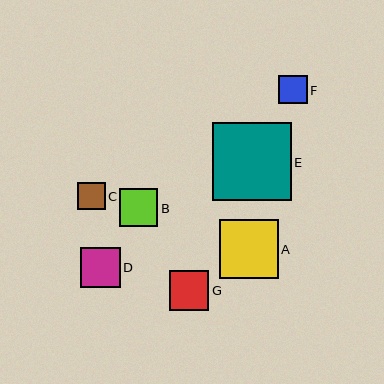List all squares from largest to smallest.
From largest to smallest: E, A, D, G, B, F, C.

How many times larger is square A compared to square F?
Square A is approximately 2.1 times the size of square F.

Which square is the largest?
Square E is the largest with a size of approximately 79 pixels.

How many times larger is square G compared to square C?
Square G is approximately 1.5 times the size of square C.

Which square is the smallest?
Square C is the smallest with a size of approximately 27 pixels.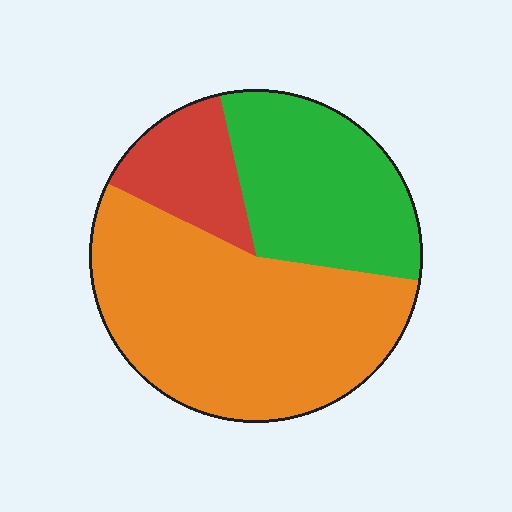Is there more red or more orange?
Orange.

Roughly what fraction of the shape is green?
Green takes up about one third (1/3) of the shape.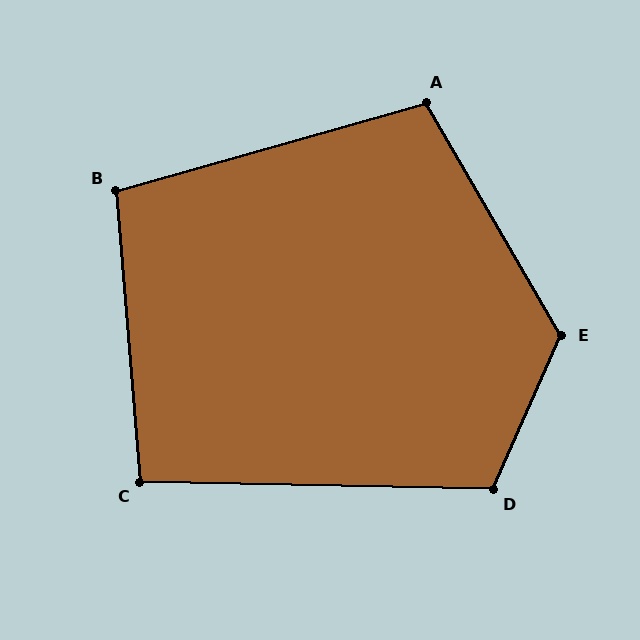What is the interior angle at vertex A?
Approximately 104 degrees (obtuse).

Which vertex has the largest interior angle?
E, at approximately 126 degrees.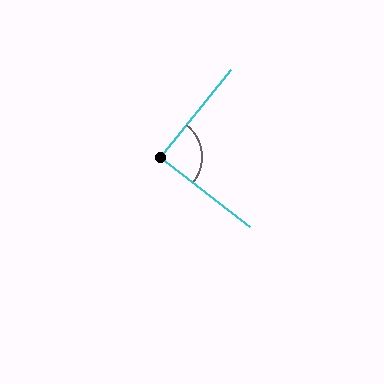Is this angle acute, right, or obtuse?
It is approximately a right angle.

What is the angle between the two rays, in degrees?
Approximately 89 degrees.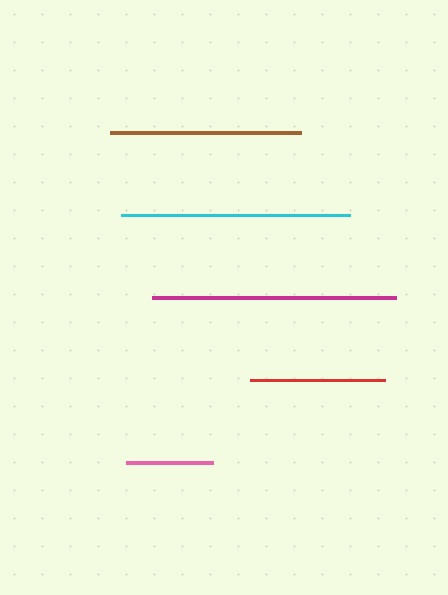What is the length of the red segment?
The red segment is approximately 135 pixels long.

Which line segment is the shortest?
The pink line is the shortest at approximately 87 pixels.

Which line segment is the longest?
The magenta line is the longest at approximately 245 pixels.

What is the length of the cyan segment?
The cyan segment is approximately 230 pixels long.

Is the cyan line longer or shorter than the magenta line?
The magenta line is longer than the cyan line.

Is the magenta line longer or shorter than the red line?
The magenta line is longer than the red line.